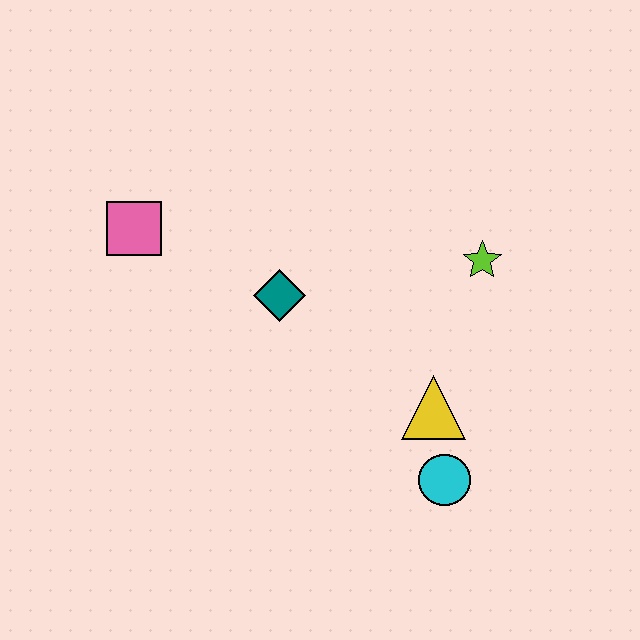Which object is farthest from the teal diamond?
The cyan circle is farthest from the teal diamond.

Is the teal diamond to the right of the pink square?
Yes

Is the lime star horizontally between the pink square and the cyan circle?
No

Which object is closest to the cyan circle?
The yellow triangle is closest to the cyan circle.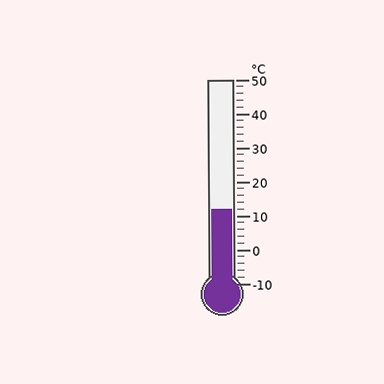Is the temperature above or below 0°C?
The temperature is above 0°C.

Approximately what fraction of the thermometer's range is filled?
The thermometer is filled to approximately 35% of its range.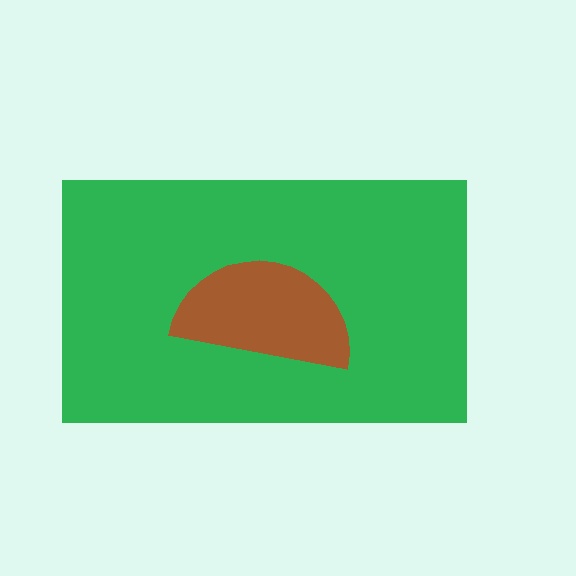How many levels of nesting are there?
2.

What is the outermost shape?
The green rectangle.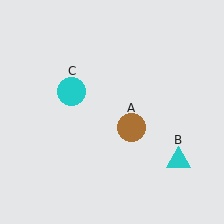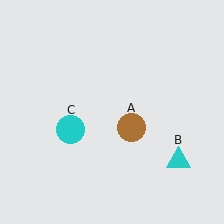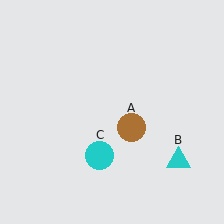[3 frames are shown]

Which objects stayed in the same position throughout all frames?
Brown circle (object A) and cyan triangle (object B) remained stationary.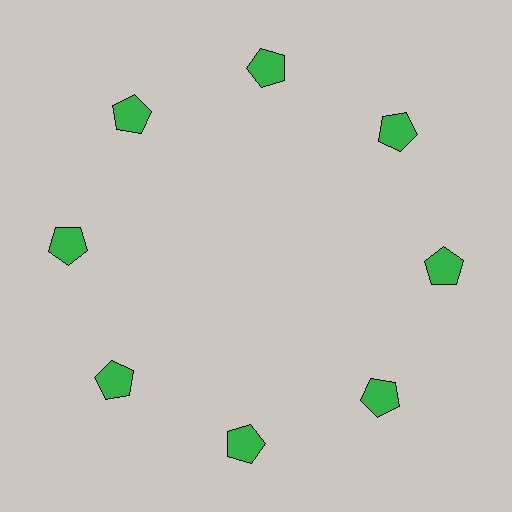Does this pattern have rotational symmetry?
Yes, this pattern has 8-fold rotational symmetry. It looks the same after rotating 45 degrees around the center.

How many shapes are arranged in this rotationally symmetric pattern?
There are 8 shapes, arranged in 8 groups of 1.